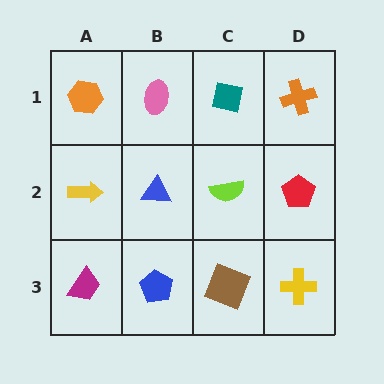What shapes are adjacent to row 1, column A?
A yellow arrow (row 2, column A), a pink ellipse (row 1, column B).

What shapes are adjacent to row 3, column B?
A blue triangle (row 2, column B), a magenta trapezoid (row 3, column A), a brown square (row 3, column C).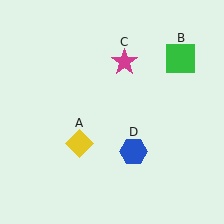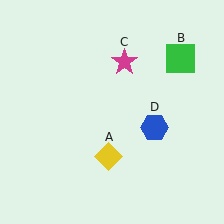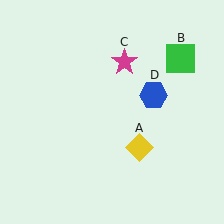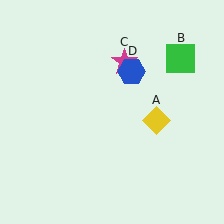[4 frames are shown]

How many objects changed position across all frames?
2 objects changed position: yellow diamond (object A), blue hexagon (object D).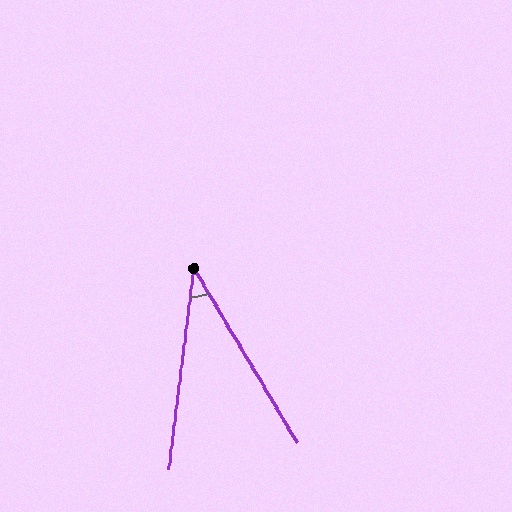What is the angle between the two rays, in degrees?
Approximately 38 degrees.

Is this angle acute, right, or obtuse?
It is acute.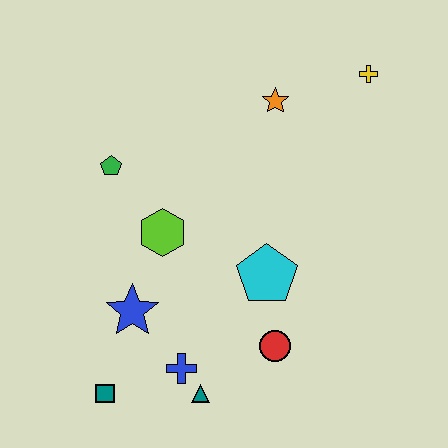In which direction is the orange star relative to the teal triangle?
The orange star is above the teal triangle.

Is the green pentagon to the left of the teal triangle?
Yes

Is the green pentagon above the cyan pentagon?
Yes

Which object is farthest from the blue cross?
The yellow cross is farthest from the blue cross.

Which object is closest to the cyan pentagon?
The red circle is closest to the cyan pentagon.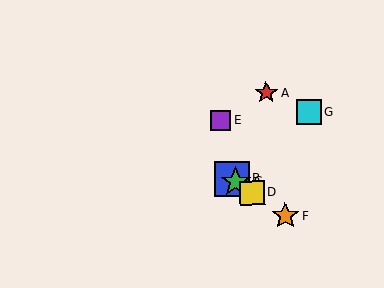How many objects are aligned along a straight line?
4 objects (B, C, D, F) are aligned along a straight line.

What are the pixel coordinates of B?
Object B is at (232, 179).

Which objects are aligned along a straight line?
Objects B, C, D, F are aligned along a straight line.